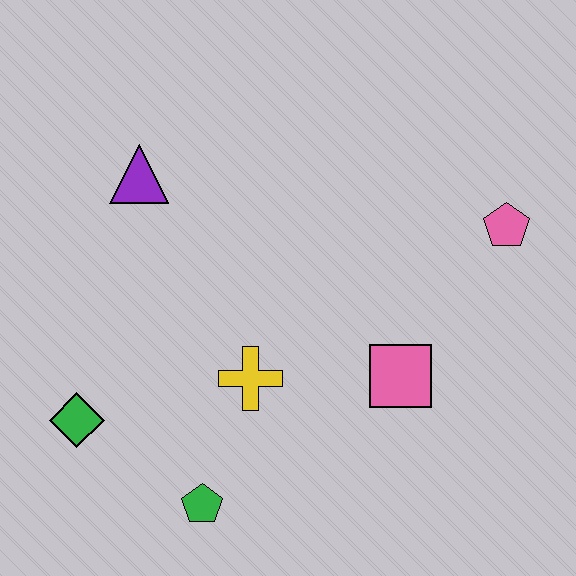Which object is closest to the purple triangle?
The yellow cross is closest to the purple triangle.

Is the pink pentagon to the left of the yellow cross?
No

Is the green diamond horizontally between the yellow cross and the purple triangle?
No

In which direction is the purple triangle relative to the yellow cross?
The purple triangle is above the yellow cross.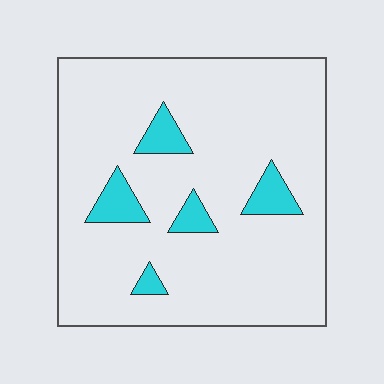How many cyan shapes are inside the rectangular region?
5.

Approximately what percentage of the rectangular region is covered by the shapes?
Approximately 10%.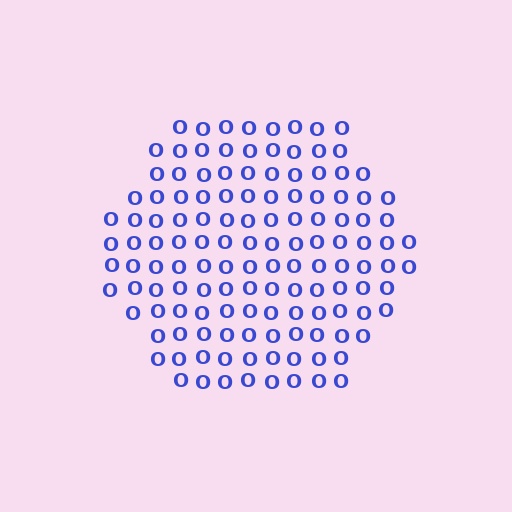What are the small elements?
The small elements are letter O's.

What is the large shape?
The large shape is a hexagon.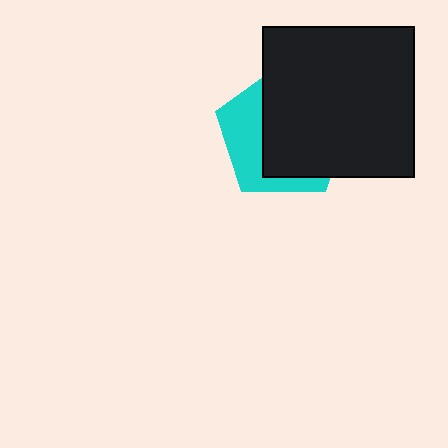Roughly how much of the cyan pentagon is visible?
A small part of it is visible (roughly 36%).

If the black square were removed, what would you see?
You would see the complete cyan pentagon.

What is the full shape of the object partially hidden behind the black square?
The partially hidden object is a cyan pentagon.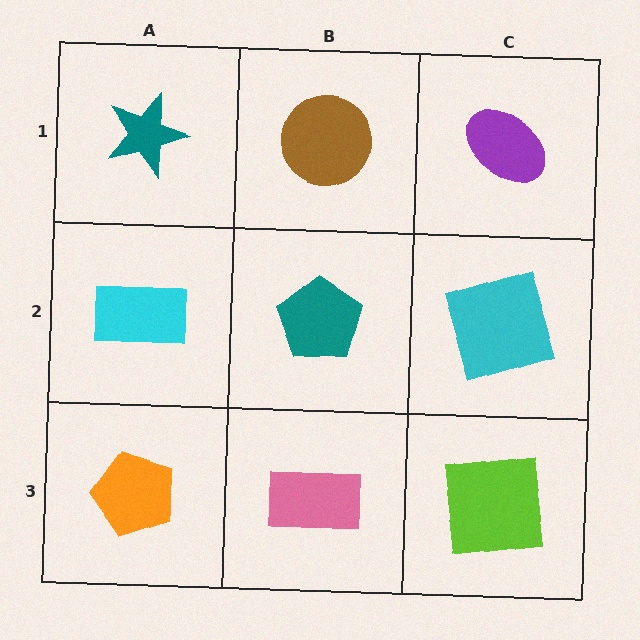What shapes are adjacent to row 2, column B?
A brown circle (row 1, column B), a pink rectangle (row 3, column B), a cyan rectangle (row 2, column A), a cyan square (row 2, column C).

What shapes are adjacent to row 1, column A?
A cyan rectangle (row 2, column A), a brown circle (row 1, column B).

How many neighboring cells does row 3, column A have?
2.